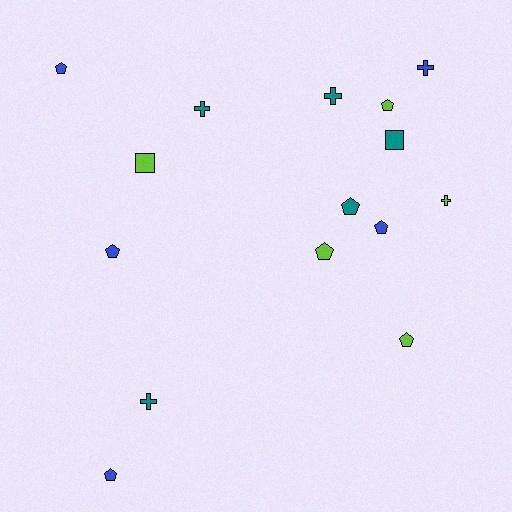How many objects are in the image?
There are 15 objects.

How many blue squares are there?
There are no blue squares.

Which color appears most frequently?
Lime, with 5 objects.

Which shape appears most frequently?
Pentagon, with 8 objects.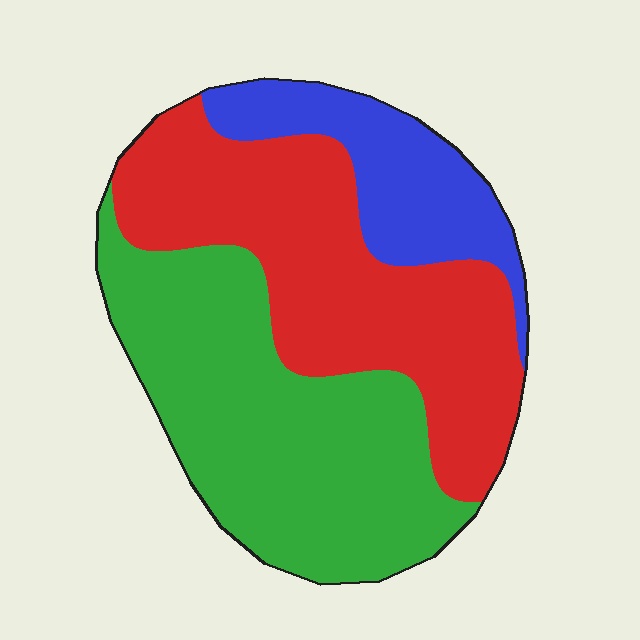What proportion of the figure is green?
Green takes up about two fifths (2/5) of the figure.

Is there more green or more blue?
Green.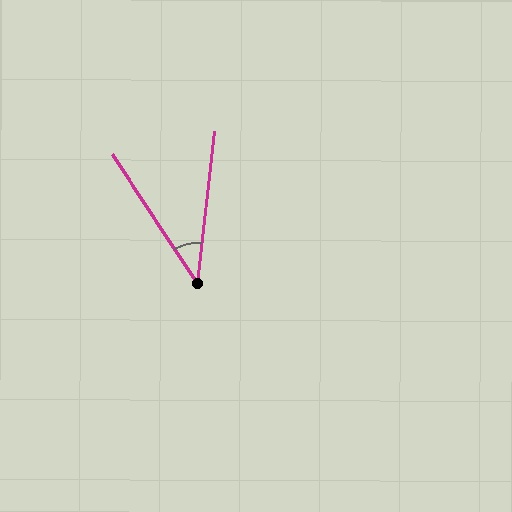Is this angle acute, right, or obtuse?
It is acute.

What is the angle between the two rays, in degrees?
Approximately 40 degrees.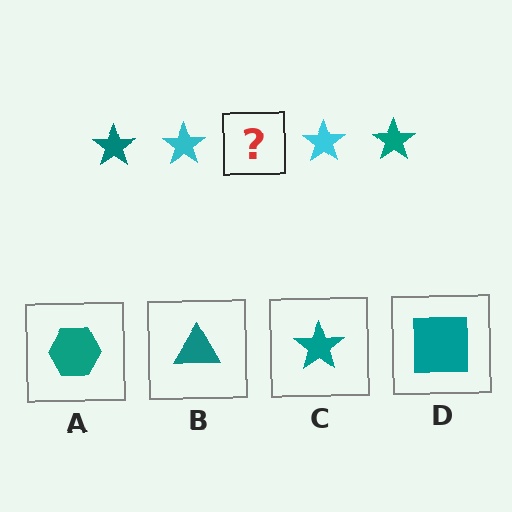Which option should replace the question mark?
Option C.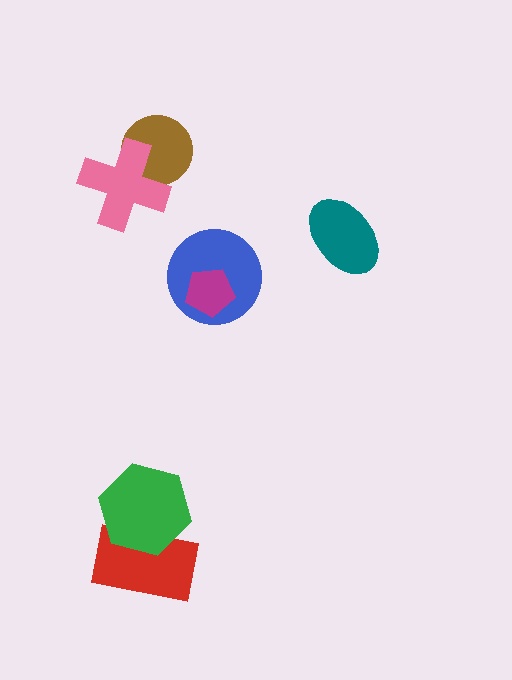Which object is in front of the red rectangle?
The green hexagon is in front of the red rectangle.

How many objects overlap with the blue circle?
1 object overlaps with the blue circle.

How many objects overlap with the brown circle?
1 object overlaps with the brown circle.